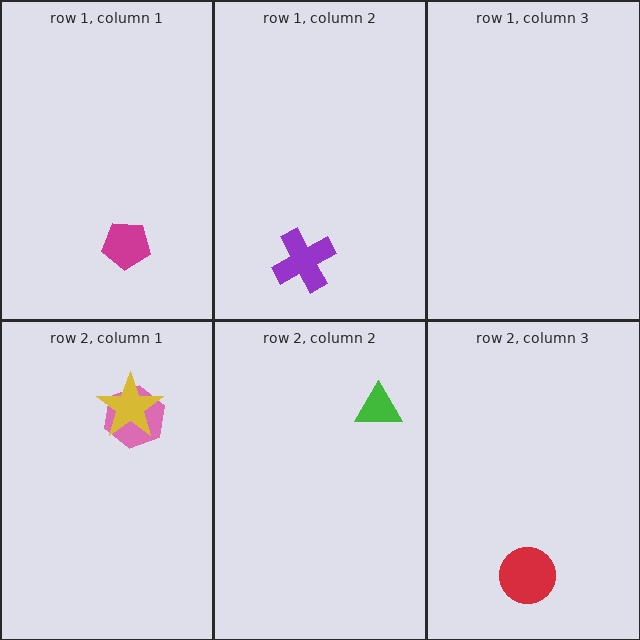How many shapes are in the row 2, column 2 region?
1.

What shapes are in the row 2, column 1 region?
The pink hexagon, the yellow star.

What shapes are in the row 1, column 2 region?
The purple cross.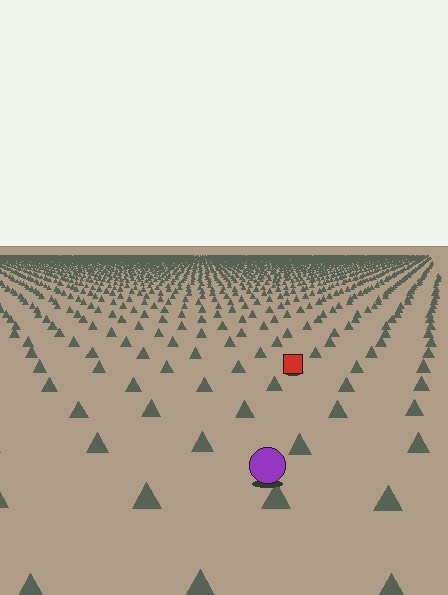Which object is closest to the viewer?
The purple circle is closest. The texture marks near it are larger and more spread out.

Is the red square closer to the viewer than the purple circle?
No. The purple circle is closer — you can tell from the texture gradient: the ground texture is coarser near it.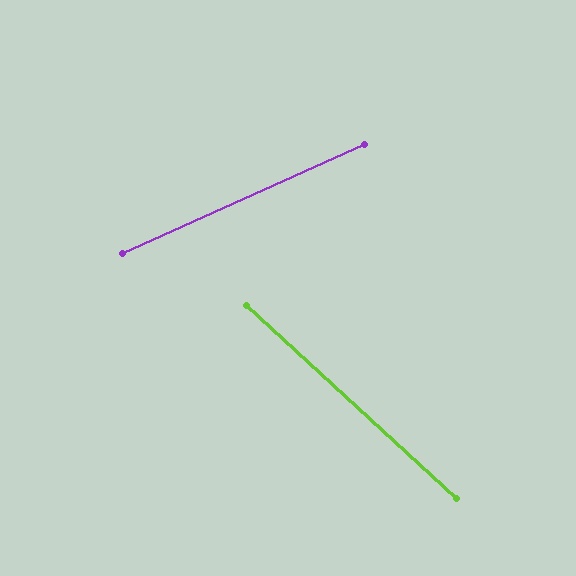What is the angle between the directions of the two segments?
Approximately 67 degrees.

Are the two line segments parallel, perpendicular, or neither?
Neither parallel nor perpendicular — they differ by about 67°.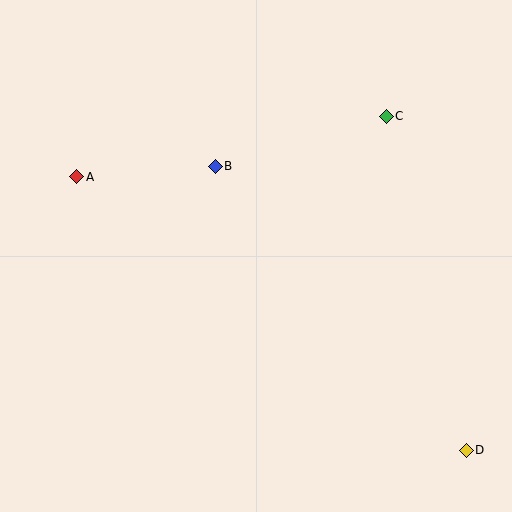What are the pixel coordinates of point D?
Point D is at (466, 450).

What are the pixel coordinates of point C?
Point C is at (386, 116).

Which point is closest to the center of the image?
Point B at (215, 166) is closest to the center.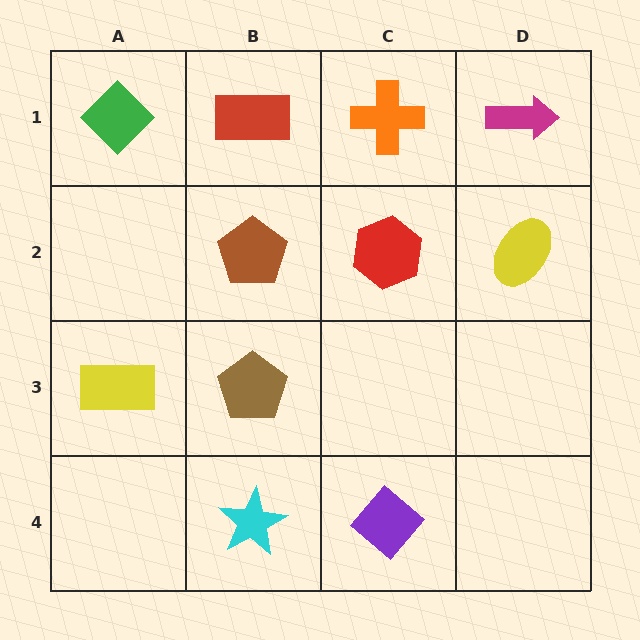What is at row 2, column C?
A red hexagon.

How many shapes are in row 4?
2 shapes.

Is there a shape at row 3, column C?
No, that cell is empty.